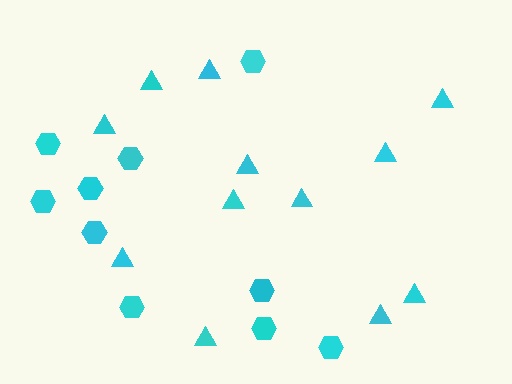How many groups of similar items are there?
There are 2 groups: one group of hexagons (10) and one group of triangles (12).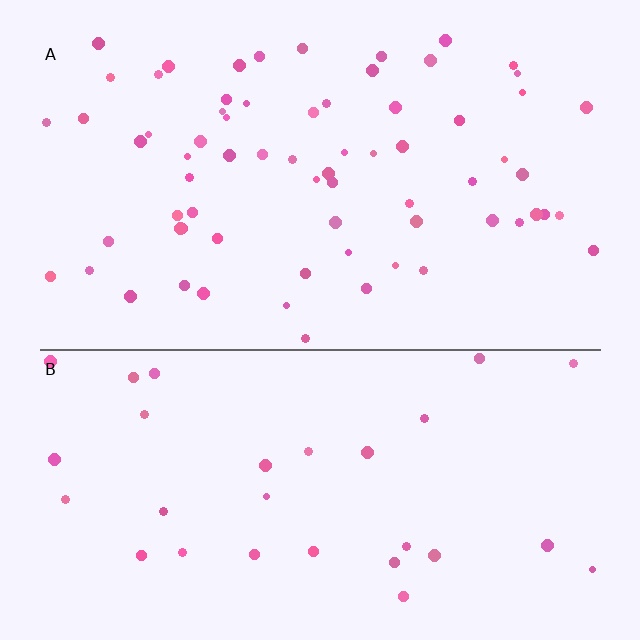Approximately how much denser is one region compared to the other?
Approximately 2.3× — region A over region B.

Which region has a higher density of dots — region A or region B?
A (the top).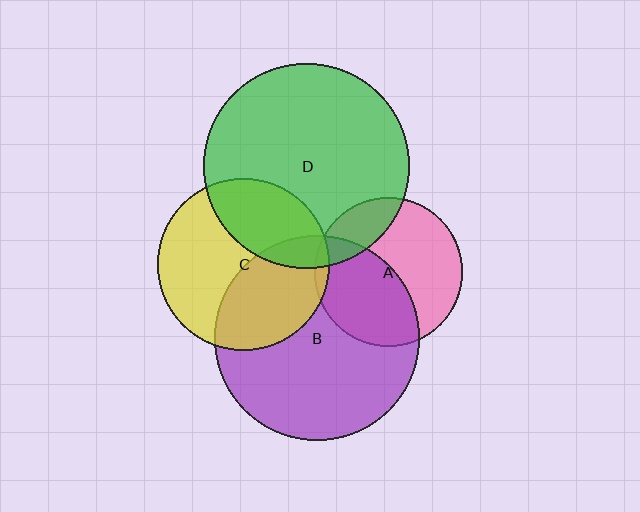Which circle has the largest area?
Circle D (green).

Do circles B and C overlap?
Yes.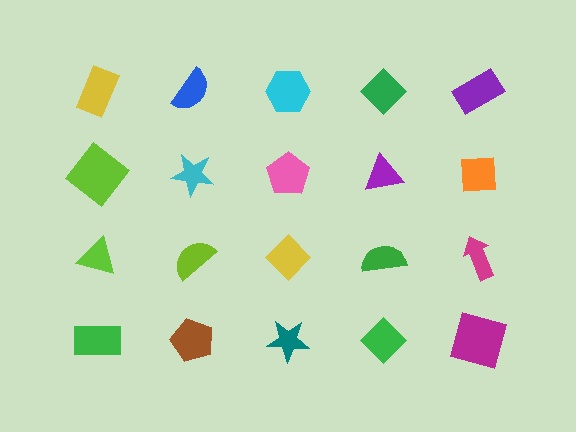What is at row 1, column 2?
A blue semicircle.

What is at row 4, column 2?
A brown pentagon.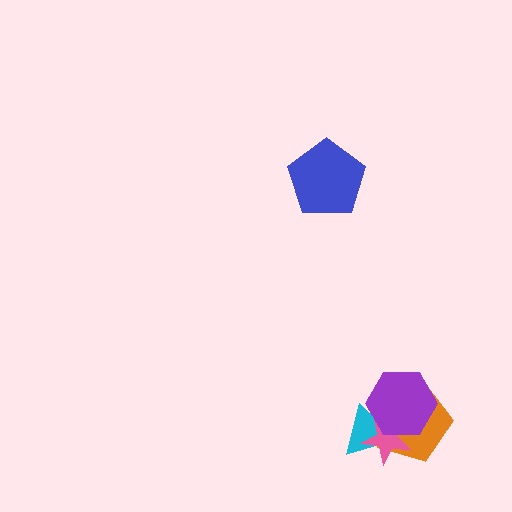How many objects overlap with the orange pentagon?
3 objects overlap with the orange pentagon.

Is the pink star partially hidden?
Yes, it is partially covered by another shape.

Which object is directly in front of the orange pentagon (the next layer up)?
The pink star is directly in front of the orange pentagon.